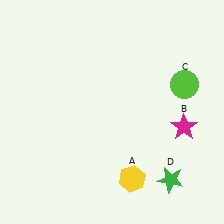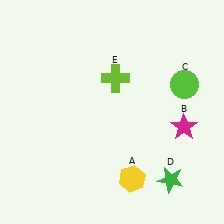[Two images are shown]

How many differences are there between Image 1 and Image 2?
There is 1 difference between the two images.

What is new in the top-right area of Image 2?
A lime cross (E) was added in the top-right area of Image 2.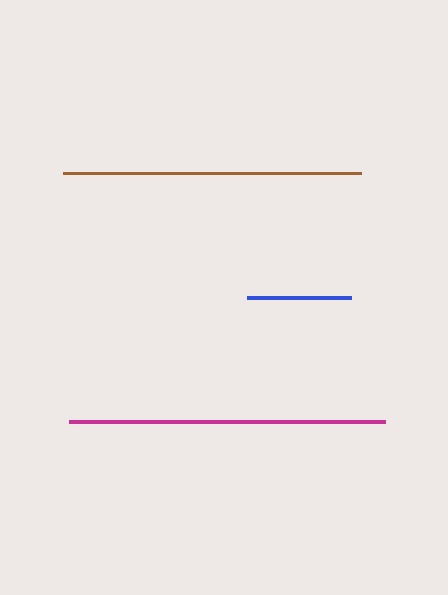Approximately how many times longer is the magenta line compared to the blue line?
The magenta line is approximately 3.0 times the length of the blue line.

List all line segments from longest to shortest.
From longest to shortest: magenta, brown, blue.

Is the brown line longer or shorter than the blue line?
The brown line is longer than the blue line.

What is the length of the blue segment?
The blue segment is approximately 104 pixels long.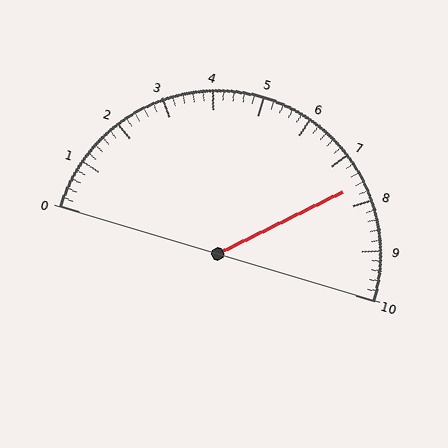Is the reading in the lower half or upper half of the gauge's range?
The reading is in the upper half of the range (0 to 10).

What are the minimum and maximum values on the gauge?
The gauge ranges from 0 to 10.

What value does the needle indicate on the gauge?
The needle indicates approximately 7.6.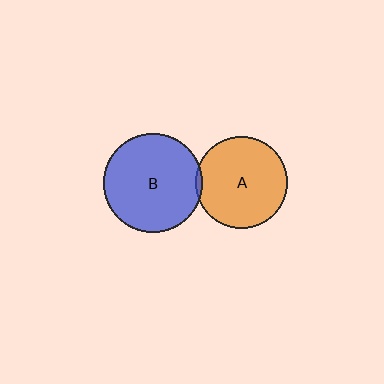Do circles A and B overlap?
Yes.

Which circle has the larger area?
Circle B (blue).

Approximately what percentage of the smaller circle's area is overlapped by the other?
Approximately 5%.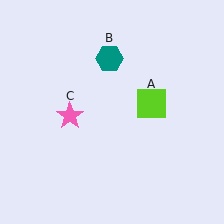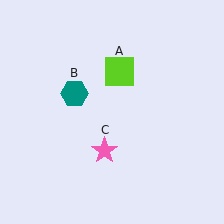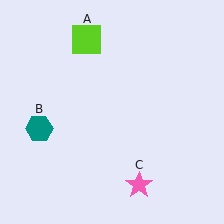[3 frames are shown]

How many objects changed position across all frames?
3 objects changed position: lime square (object A), teal hexagon (object B), pink star (object C).